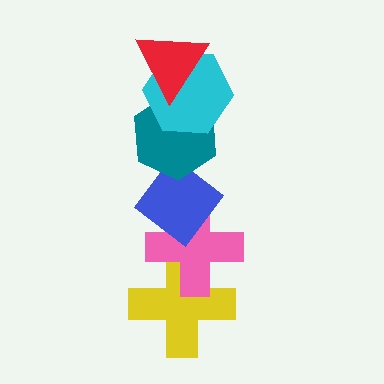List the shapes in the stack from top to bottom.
From top to bottom: the red triangle, the cyan hexagon, the teal hexagon, the blue diamond, the pink cross, the yellow cross.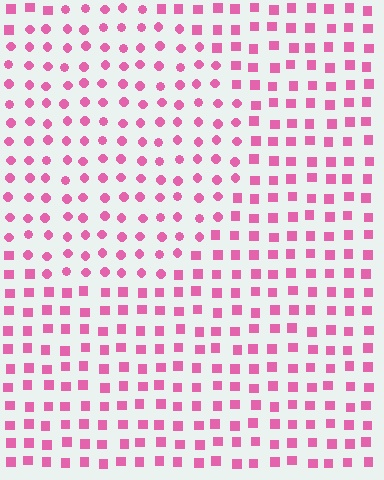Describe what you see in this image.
The image is filled with small pink elements arranged in a uniform grid. A circle-shaped region contains circles, while the surrounding area contains squares. The boundary is defined purely by the change in element shape.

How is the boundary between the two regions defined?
The boundary is defined by a change in element shape: circles inside vs. squares outside. All elements share the same color and spacing.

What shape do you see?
I see a circle.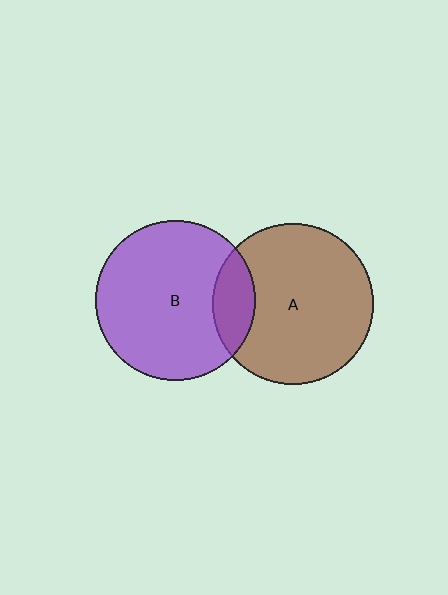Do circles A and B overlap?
Yes.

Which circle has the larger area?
Circle A (brown).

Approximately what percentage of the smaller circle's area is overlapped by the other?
Approximately 15%.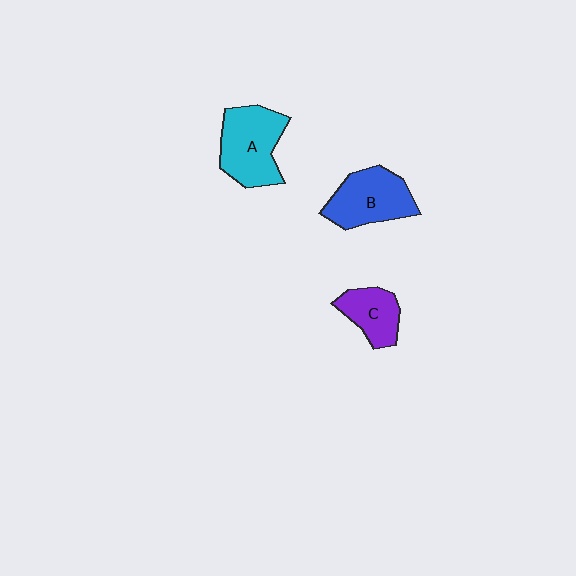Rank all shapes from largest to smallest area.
From largest to smallest: A (cyan), B (blue), C (purple).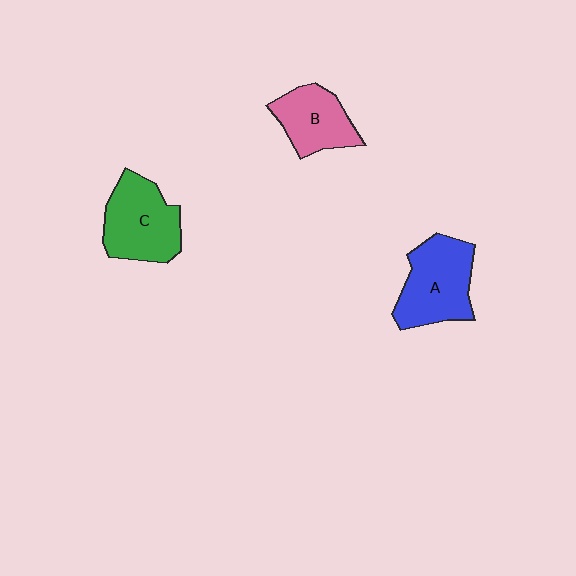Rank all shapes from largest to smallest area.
From largest to smallest: A (blue), C (green), B (pink).